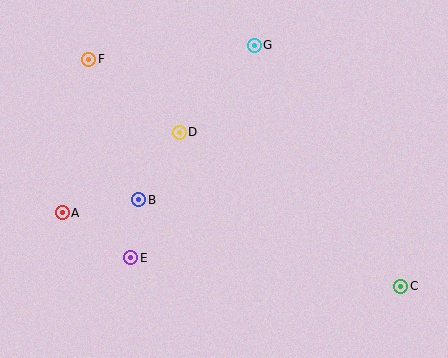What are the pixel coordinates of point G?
Point G is at (254, 45).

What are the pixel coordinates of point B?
Point B is at (139, 200).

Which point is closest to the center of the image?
Point D at (179, 132) is closest to the center.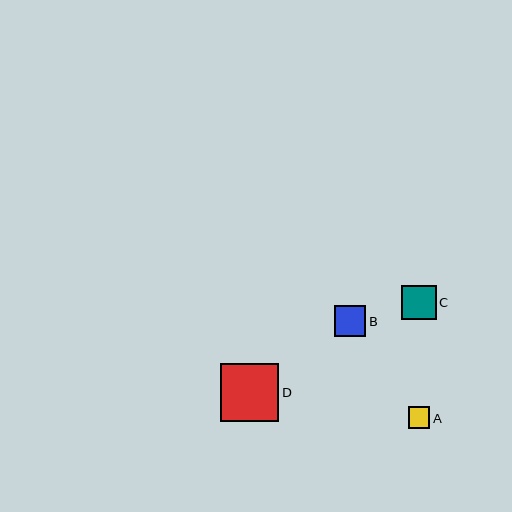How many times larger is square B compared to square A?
Square B is approximately 1.5 times the size of square A.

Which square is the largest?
Square D is the largest with a size of approximately 58 pixels.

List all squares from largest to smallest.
From largest to smallest: D, C, B, A.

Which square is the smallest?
Square A is the smallest with a size of approximately 21 pixels.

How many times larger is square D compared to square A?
Square D is approximately 2.7 times the size of square A.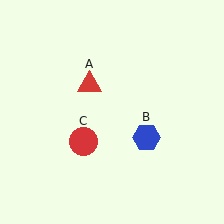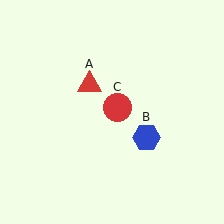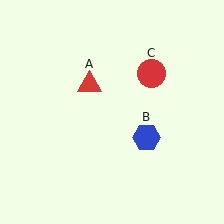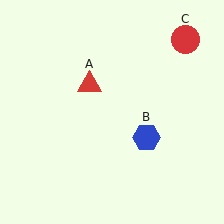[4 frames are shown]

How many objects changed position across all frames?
1 object changed position: red circle (object C).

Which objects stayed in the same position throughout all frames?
Red triangle (object A) and blue hexagon (object B) remained stationary.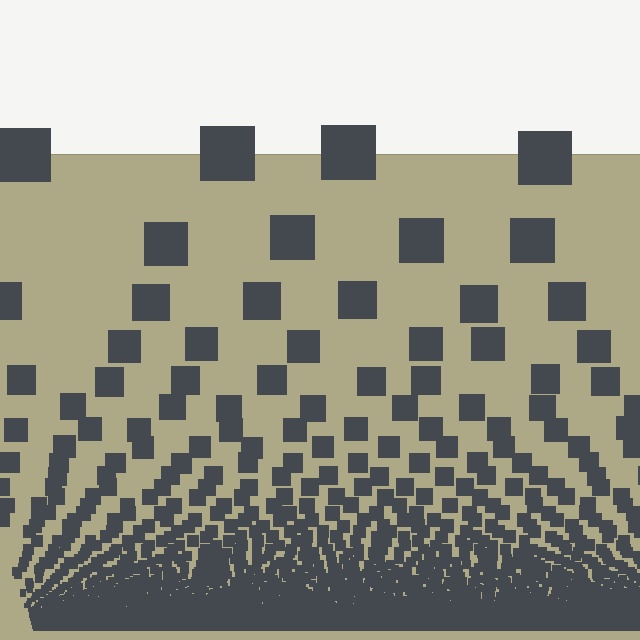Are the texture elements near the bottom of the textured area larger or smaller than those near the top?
Smaller. The gradient is inverted — elements near the bottom are smaller and denser.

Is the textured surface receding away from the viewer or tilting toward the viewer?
The surface appears to tilt toward the viewer. Texture elements get larger and sparser toward the top.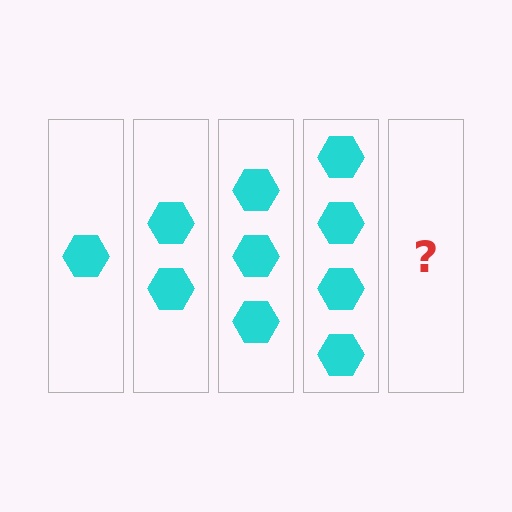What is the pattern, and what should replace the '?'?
The pattern is that each step adds one more hexagon. The '?' should be 5 hexagons.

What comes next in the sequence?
The next element should be 5 hexagons.